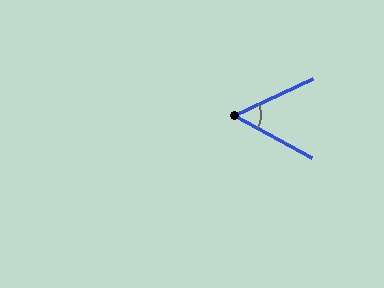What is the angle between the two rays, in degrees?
Approximately 54 degrees.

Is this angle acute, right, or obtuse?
It is acute.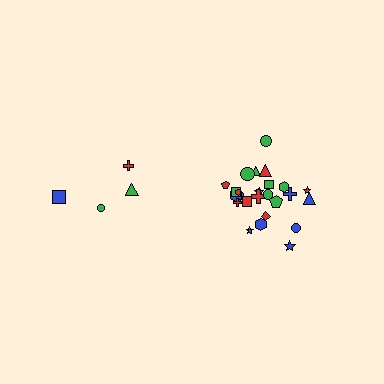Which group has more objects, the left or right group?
The right group.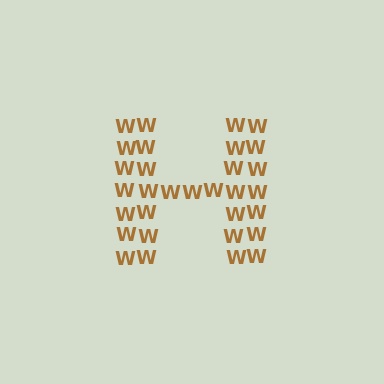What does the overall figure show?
The overall figure shows the letter H.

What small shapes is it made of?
It is made of small letter W's.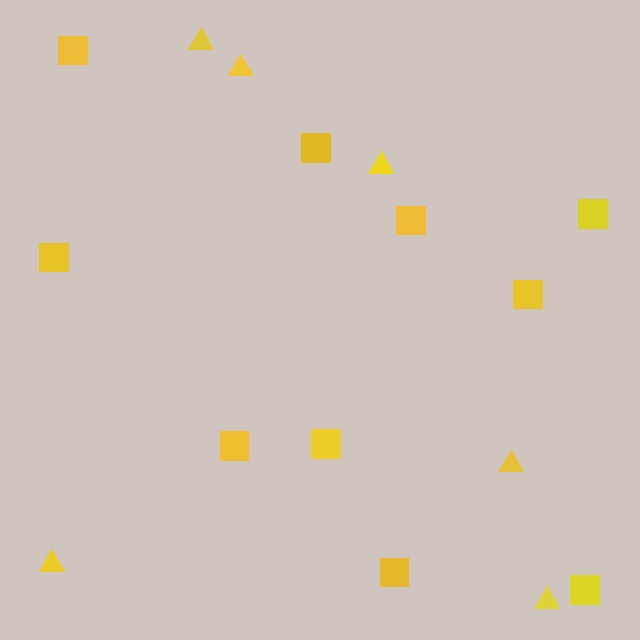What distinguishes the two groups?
There are 2 groups: one group of triangles (6) and one group of squares (10).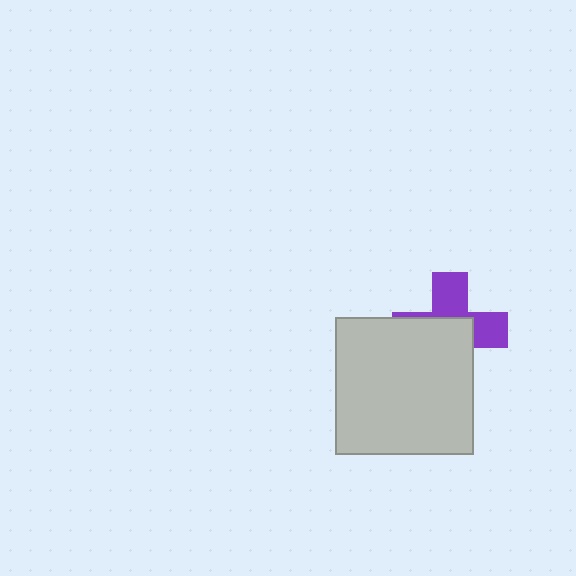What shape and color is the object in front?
The object in front is a light gray square.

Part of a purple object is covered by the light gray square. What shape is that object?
It is a cross.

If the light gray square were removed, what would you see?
You would see the complete purple cross.